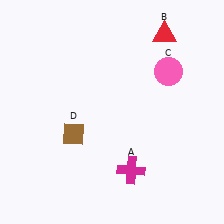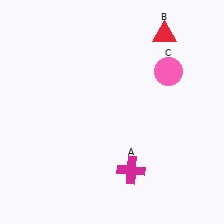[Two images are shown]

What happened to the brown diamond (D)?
The brown diamond (D) was removed in Image 2. It was in the bottom-left area of Image 1.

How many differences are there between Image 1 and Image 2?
There is 1 difference between the two images.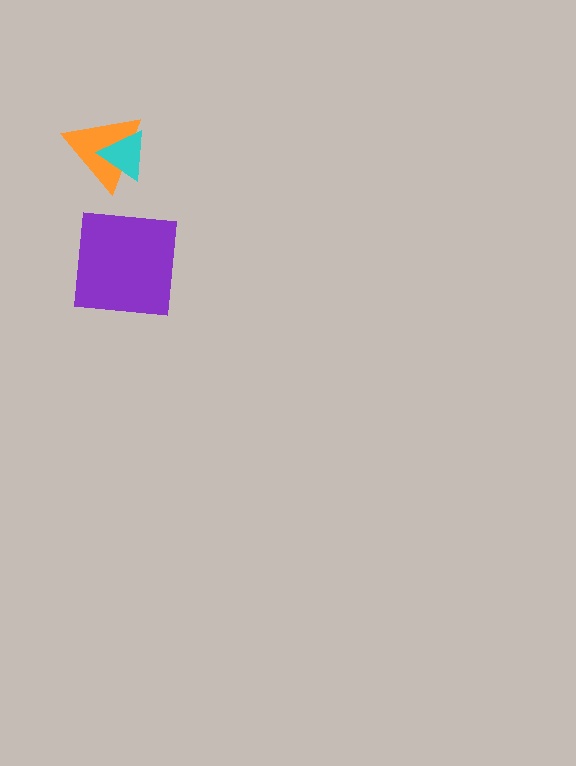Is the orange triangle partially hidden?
Yes, it is partially covered by another shape.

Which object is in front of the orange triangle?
The cyan triangle is in front of the orange triangle.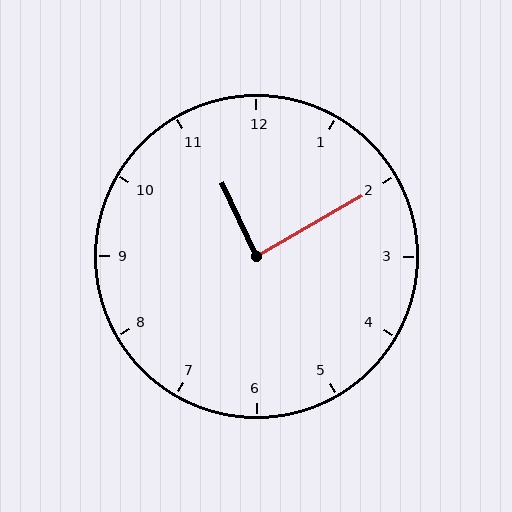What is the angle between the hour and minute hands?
Approximately 85 degrees.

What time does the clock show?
11:10.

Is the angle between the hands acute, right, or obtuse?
It is right.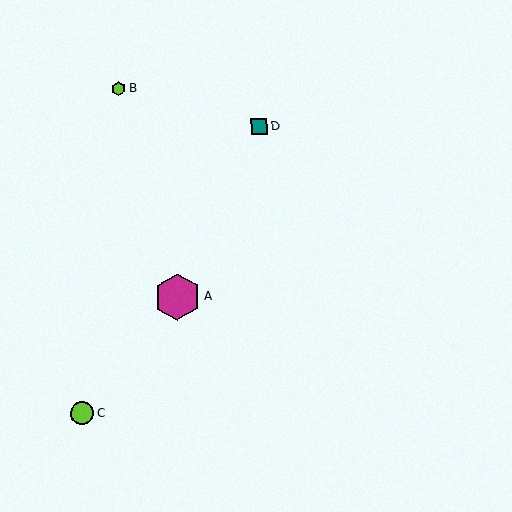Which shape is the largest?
The magenta hexagon (labeled A) is the largest.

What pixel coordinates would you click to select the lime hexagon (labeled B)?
Click at (119, 88) to select the lime hexagon B.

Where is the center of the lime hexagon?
The center of the lime hexagon is at (119, 88).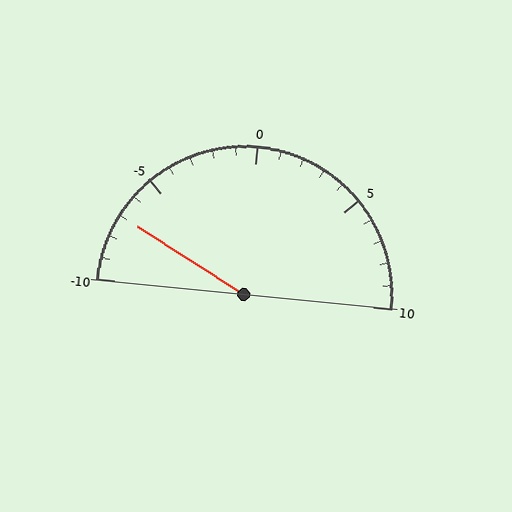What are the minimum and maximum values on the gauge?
The gauge ranges from -10 to 10.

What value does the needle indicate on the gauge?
The needle indicates approximately -7.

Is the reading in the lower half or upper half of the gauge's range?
The reading is in the lower half of the range (-10 to 10).